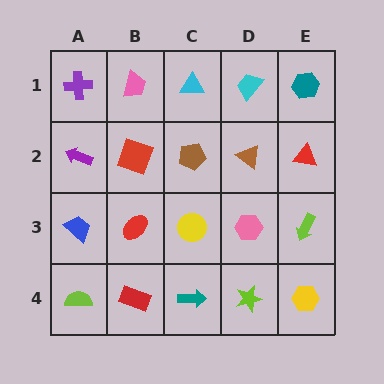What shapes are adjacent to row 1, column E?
A red triangle (row 2, column E), a cyan trapezoid (row 1, column D).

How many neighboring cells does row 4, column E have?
2.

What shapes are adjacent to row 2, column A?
A purple cross (row 1, column A), a blue trapezoid (row 3, column A), a red square (row 2, column B).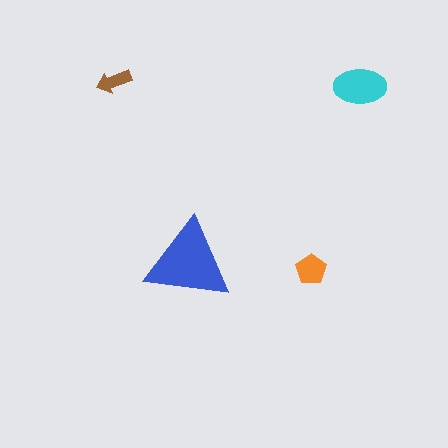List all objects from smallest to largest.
The brown arrow, the orange pentagon, the cyan ellipse, the blue triangle.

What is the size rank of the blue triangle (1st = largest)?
1st.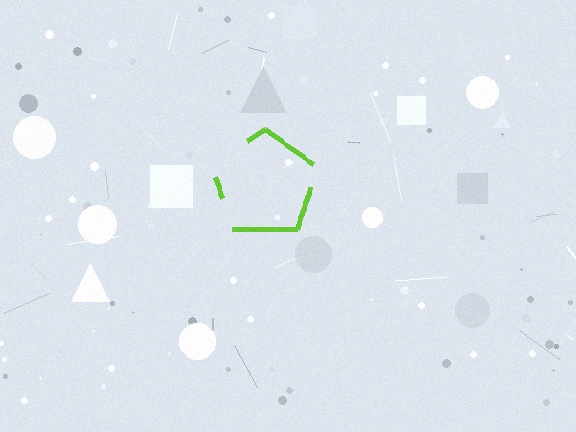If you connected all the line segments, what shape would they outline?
They would outline a pentagon.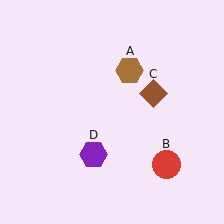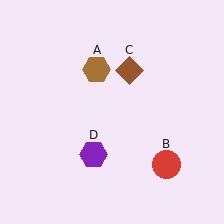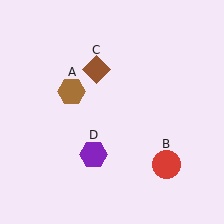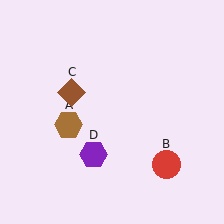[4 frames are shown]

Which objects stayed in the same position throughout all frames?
Red circle (object B) and purple hexagon (object D) remained stationary.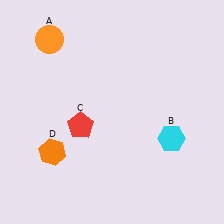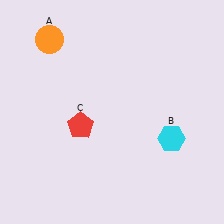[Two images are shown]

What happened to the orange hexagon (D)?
The orange hexagon (D) was removed in Image 2. It was in the bottom-left area of Image 1.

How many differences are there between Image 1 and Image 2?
There is 1 difference between the two images.